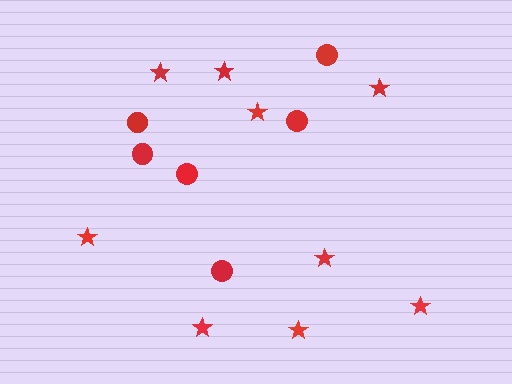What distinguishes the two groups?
There are 2 groups: one group of circles (6) and one group of stars (9).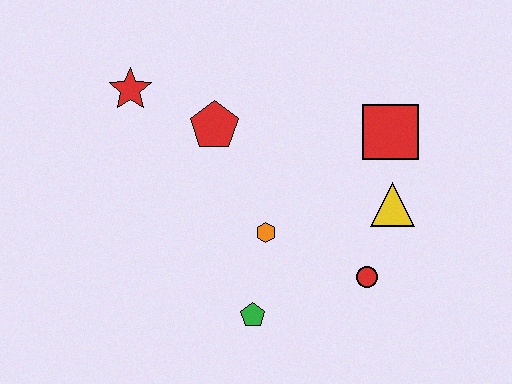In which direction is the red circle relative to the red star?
The red circle is to the right of the red star.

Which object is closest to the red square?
The yellow triangle is closest to the red square.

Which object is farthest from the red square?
The red star is farthest from the red square.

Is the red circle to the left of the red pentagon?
No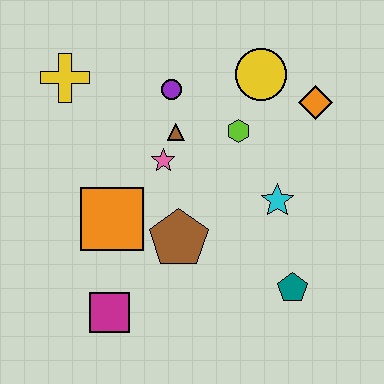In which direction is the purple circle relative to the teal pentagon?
The purple circle is above the teal pentagon.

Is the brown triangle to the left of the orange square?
No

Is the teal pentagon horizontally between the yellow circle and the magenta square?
No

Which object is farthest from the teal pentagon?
The yellow cross is farthest from the teal pentagon.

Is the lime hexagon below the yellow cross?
Yes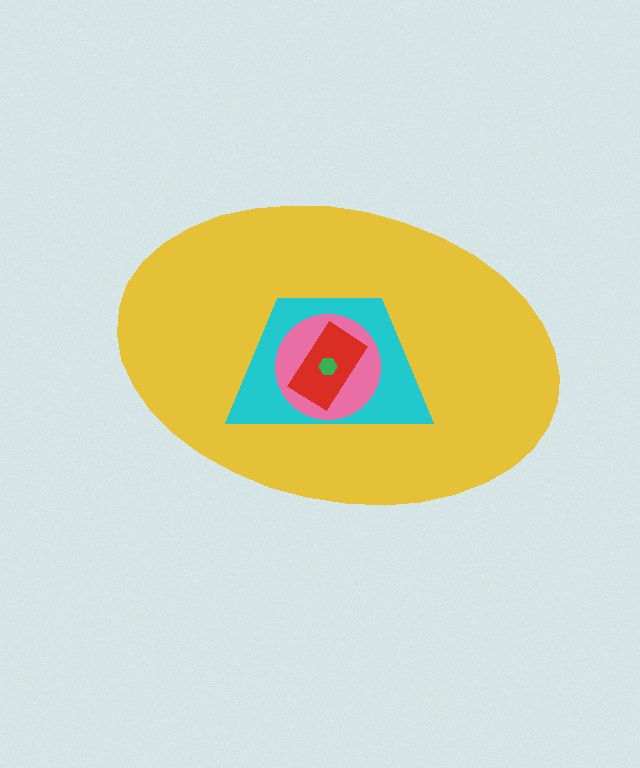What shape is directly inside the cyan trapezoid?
The pink circle.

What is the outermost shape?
The yellow ellipse.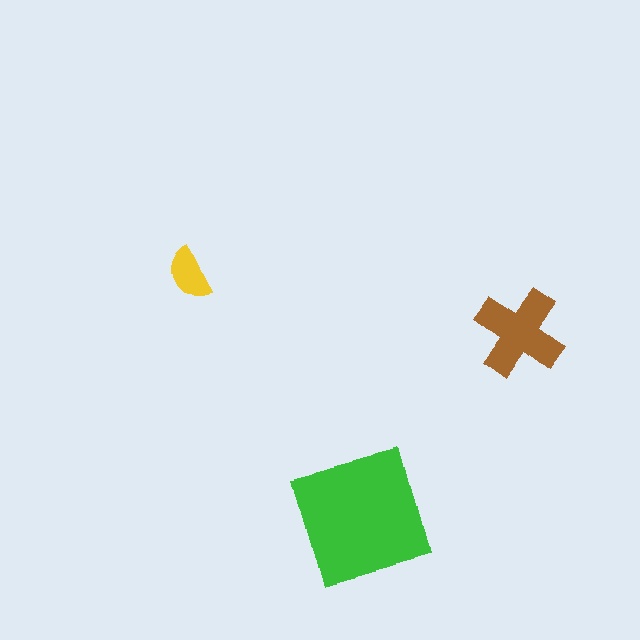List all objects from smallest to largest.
The yellow semicircle, the brown cross, the green square.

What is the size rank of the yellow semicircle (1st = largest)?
3rd.